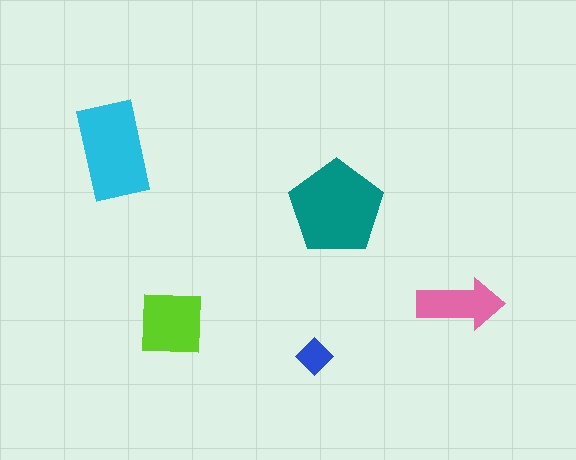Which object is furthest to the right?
The pink arrow is rightmost.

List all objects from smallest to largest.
The blue diamond, the pink arrow, the lime square, the cyan rectangle, the teal pentagon.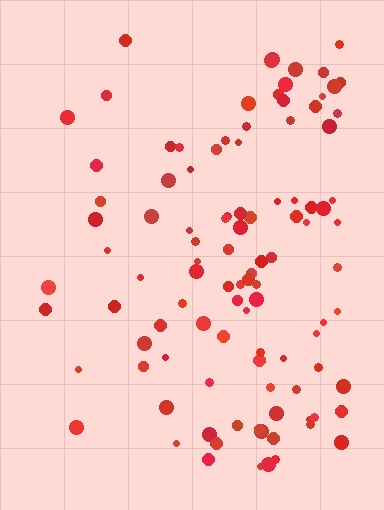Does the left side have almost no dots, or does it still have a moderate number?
Still a moderate number, just noticeably fewer than the right.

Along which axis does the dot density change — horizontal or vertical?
Horizontal.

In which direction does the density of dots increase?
From left to right, with the right side densest.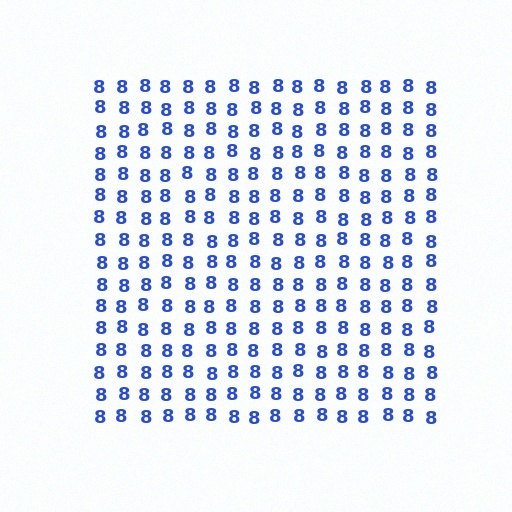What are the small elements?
The small elements are digit 8's.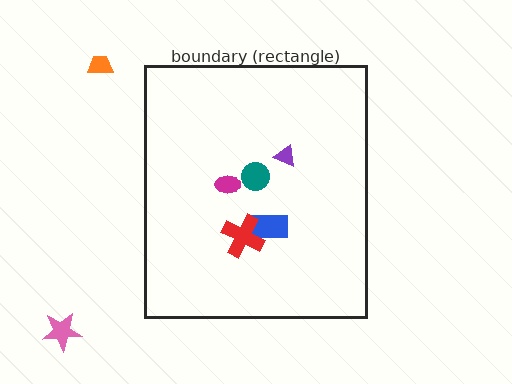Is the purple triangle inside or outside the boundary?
Inside.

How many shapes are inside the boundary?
5 inside, 2 outside.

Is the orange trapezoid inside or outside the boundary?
Outside.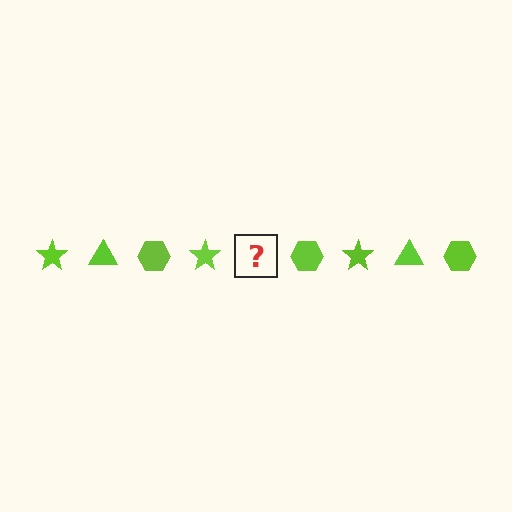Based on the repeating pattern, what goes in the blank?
The blank should be a lime triangle.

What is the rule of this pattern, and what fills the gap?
The rule is that the pattern cycles through star, triangle, hexagon shapes in lime. The gap should be filled with a lime triangle.